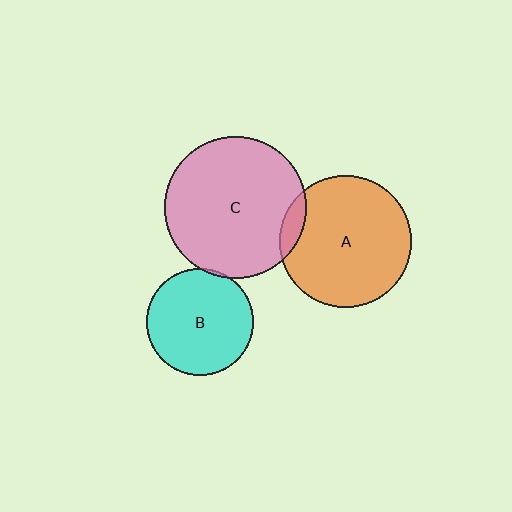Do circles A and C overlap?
Yes.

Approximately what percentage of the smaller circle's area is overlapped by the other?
Approximately 10%.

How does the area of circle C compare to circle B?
Approximately 1.8 times.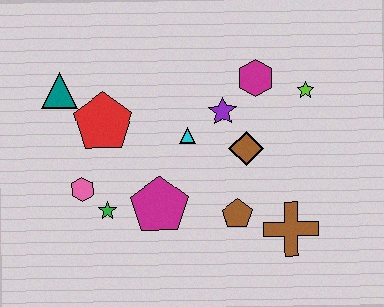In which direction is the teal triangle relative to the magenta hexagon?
The teal triangle is to the left of the magenta hexagon.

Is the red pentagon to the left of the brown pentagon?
Yes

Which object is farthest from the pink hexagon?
The lime star is farthest from the pink hexagon.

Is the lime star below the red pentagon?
No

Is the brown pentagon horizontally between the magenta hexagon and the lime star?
No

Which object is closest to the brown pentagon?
The brown cross is closest to the brown pentagon.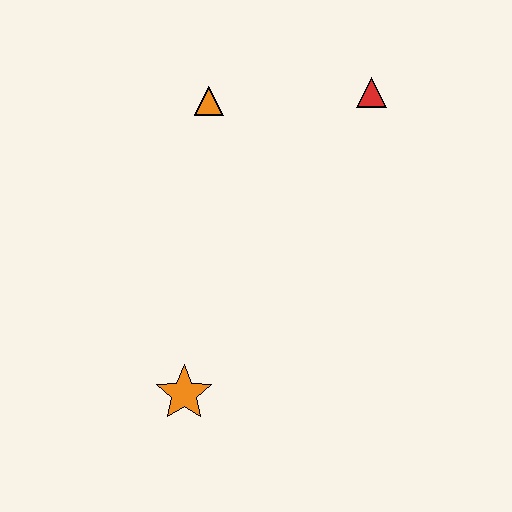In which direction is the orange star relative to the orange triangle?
The orange star is below the orange triangle.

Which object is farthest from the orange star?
The red triangle is farthest from the orange star.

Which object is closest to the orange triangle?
The red triangle is closest to the orange triangle.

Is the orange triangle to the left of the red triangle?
Yes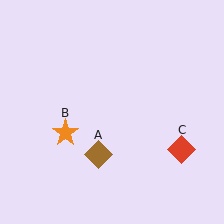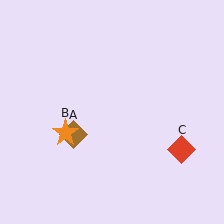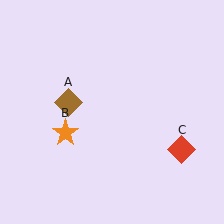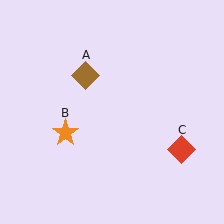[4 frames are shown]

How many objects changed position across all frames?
1 object changed position: brown diamond (object A).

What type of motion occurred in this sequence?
The brown diamond (object A) rotated clockwise around the center of the scene.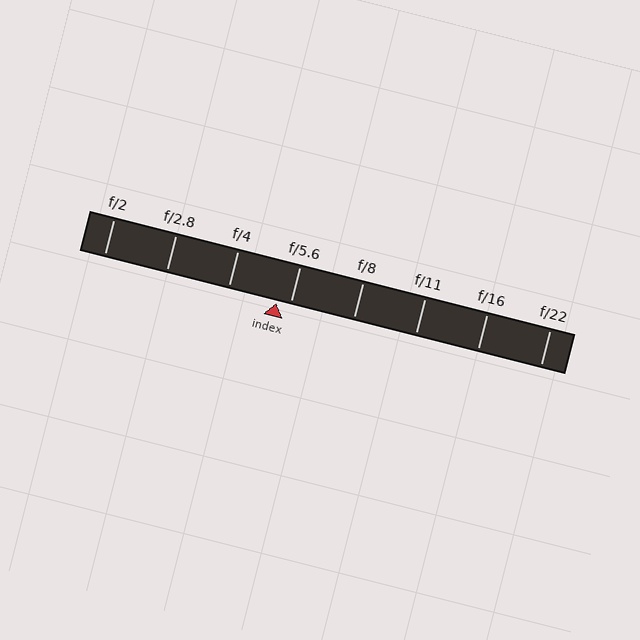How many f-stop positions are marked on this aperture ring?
There are 8 f-stop positions marked.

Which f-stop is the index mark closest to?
The index mark is closest to f/5.6.